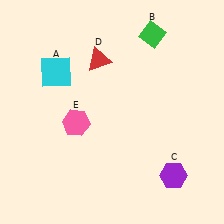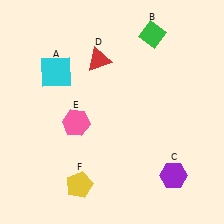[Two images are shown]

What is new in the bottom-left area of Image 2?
A yellow pentagon (F) was added in the bottom-left area of Image 2.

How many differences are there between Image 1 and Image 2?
There is 1 difference between the two images.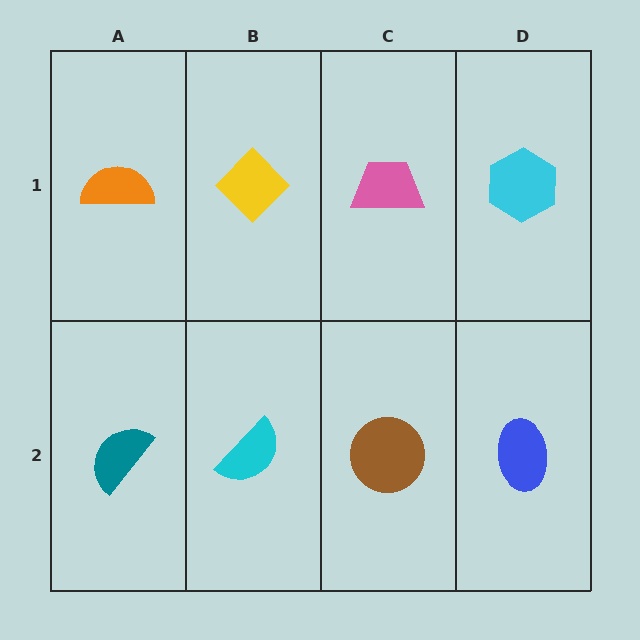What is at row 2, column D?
A blue ellipse.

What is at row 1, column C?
A pink trapezoid.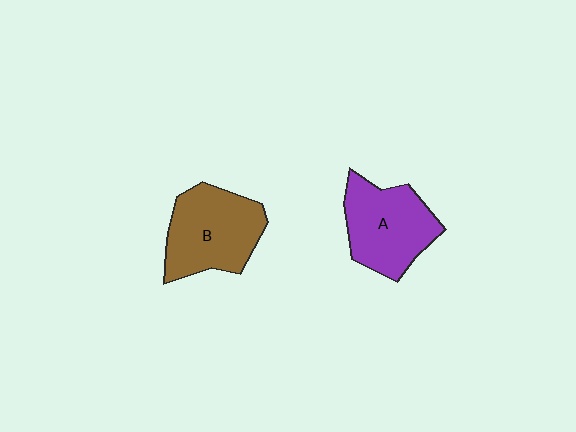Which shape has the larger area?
Shape B (brown).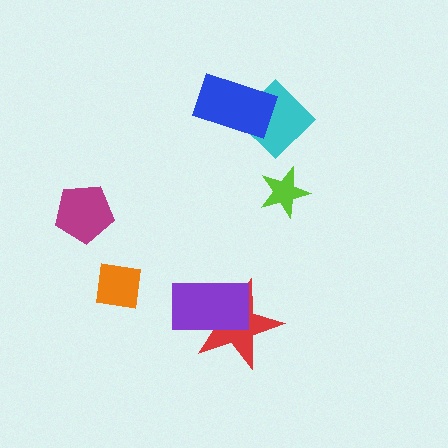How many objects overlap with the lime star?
0 objects overlap with the lime star.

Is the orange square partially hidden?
No, no other shape covers it.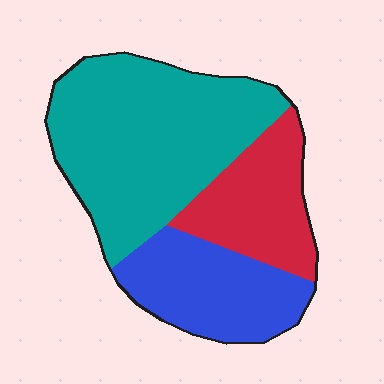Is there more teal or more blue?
Teal.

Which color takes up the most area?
Teal, at roughly 50%.